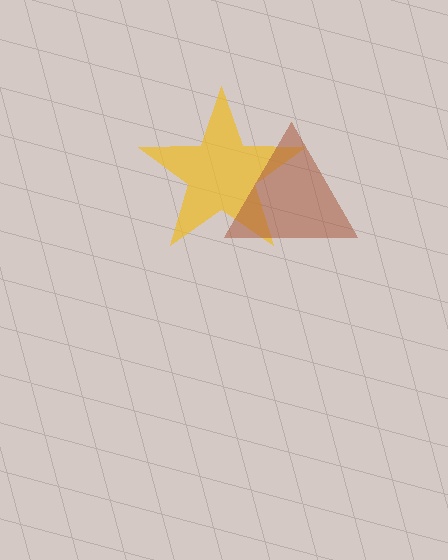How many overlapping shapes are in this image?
There are 2 overlapping shapes in the image.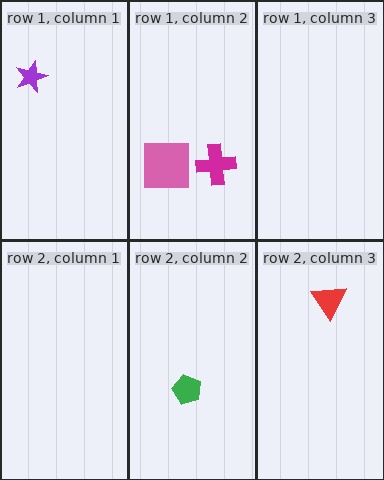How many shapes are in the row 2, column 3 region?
1.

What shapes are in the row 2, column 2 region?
The green pentagon.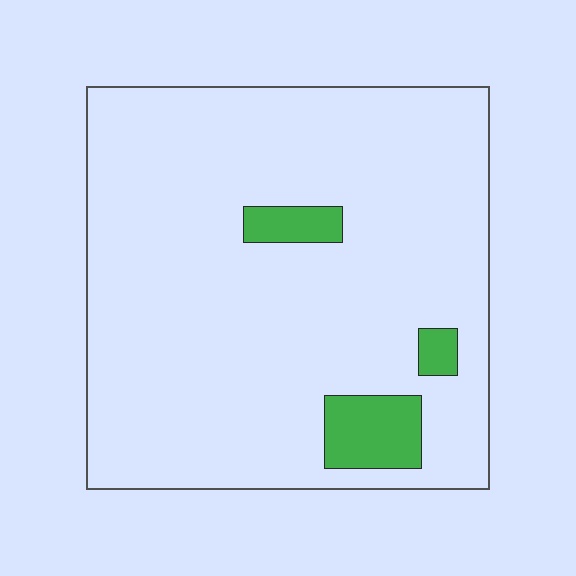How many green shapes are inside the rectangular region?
3.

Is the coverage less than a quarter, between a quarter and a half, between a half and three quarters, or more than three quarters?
Less than a quarter.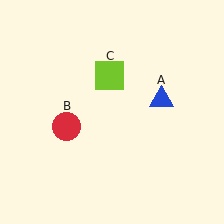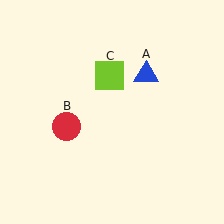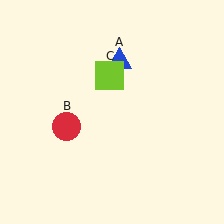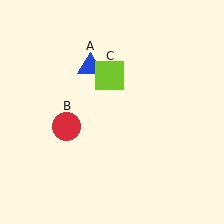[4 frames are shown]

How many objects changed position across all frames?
1 object changed position: blue triangle (object A).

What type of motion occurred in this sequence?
The blue triangle (object A) rotated counterclockwise around the center of the scene.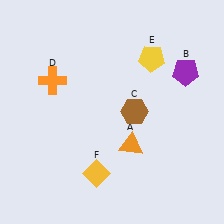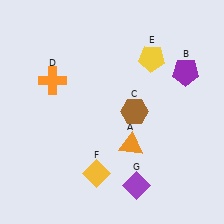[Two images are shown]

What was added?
A purple diamond (G) was added in Image 2.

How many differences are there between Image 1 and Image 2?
There is 1 difference between the two images.